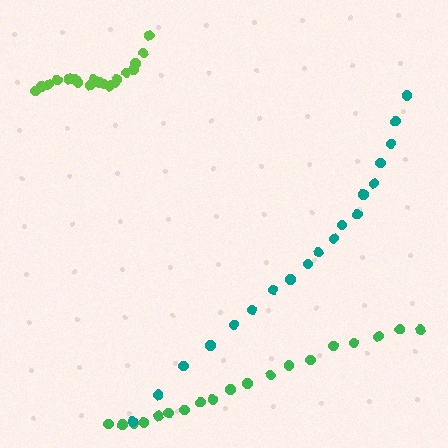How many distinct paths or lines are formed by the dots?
There are 3 distinct paths.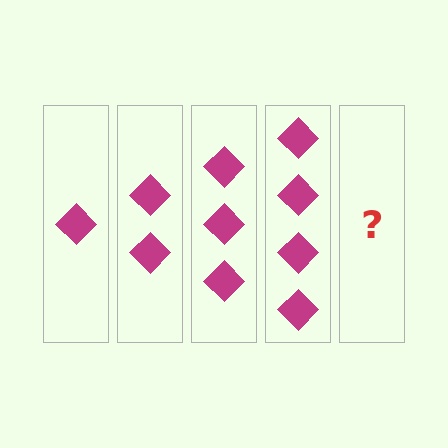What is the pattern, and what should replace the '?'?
The pattern is that each step adds one more diamond. The '?' should be 5 diamonds.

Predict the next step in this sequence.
The next step is 5 diamonds.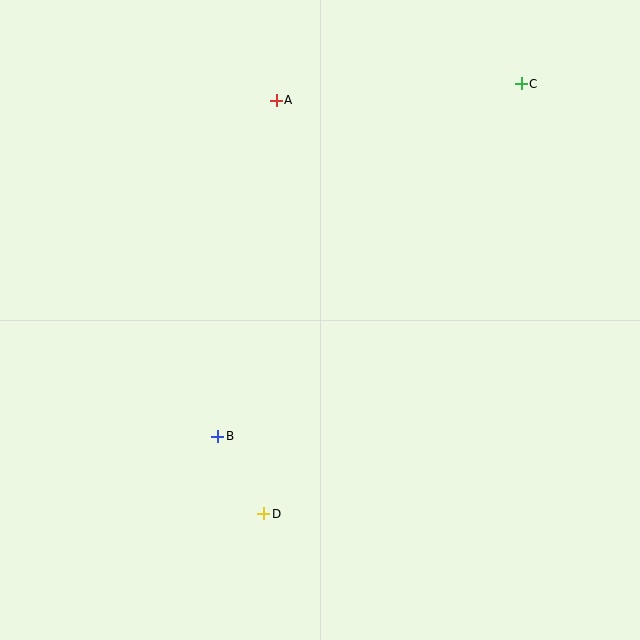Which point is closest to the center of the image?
Point B at (218, 436) is closest to the center.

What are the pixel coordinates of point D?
Point D is at (264, 514).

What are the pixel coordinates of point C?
Point C is at (521, 84).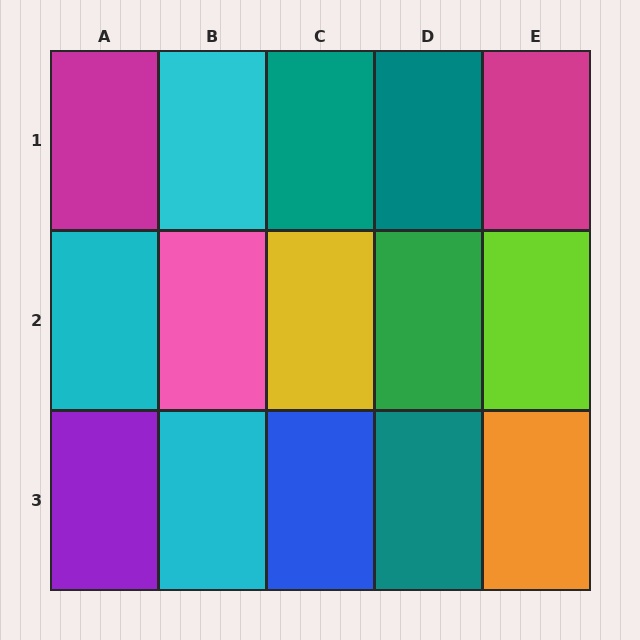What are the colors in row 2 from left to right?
Cyan, pink, yellow, green, lime.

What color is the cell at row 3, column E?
Orange.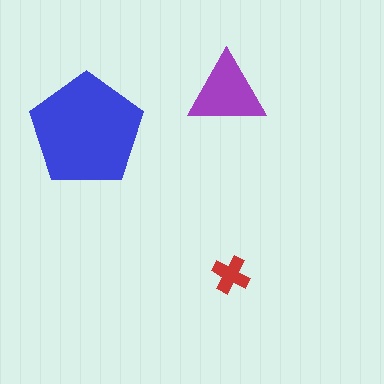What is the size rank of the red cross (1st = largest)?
3rd.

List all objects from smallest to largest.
The red cross, the purple triangle, the blue pentagon.